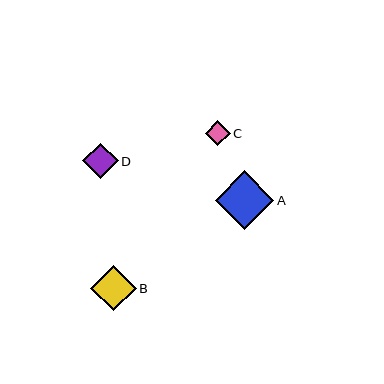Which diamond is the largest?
Diamond A is the largest with a size of approximately 59 pixels.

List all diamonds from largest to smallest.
From largest to smallest: A, B, D, C.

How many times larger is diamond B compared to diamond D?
Diamond B is approximately 1.3 times the size of diamond D.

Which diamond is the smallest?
Diamond C is the smallest with a size of approximately 25 pixels.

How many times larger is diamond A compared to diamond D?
Diamond A is approximately 1.6 times the size of diamond D.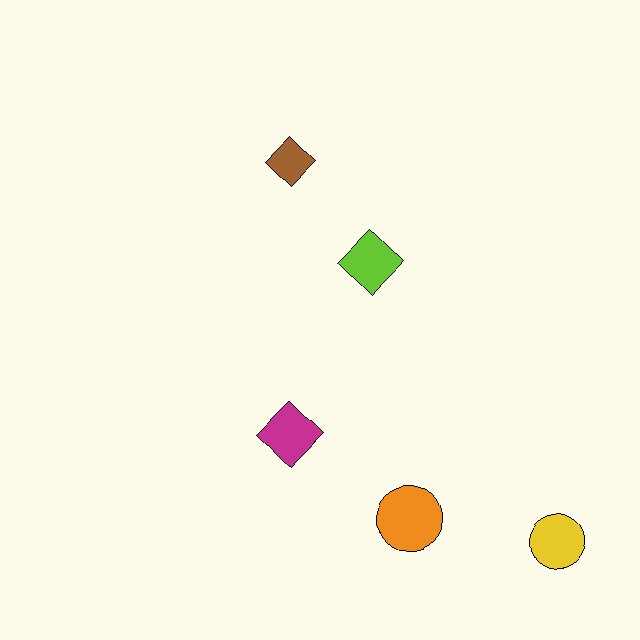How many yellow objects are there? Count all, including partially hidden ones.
There is 1 yellow object.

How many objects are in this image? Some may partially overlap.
There are 5 objects.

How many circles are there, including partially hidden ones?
There are 2 circles.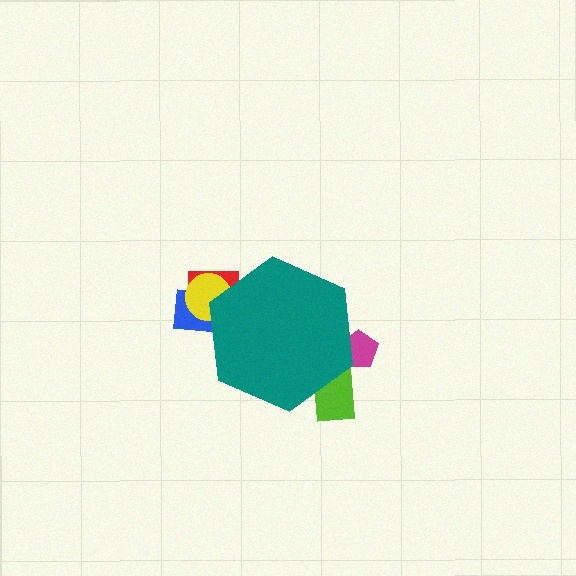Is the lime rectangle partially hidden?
Yes, the lime rectangle is partially hidden behind the teal hexagon.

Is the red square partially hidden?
Yes, the red square is partially hidden behind the teal hexagon.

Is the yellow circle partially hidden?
Yes, the yellow circle is partially hidden behind the teal hexagon.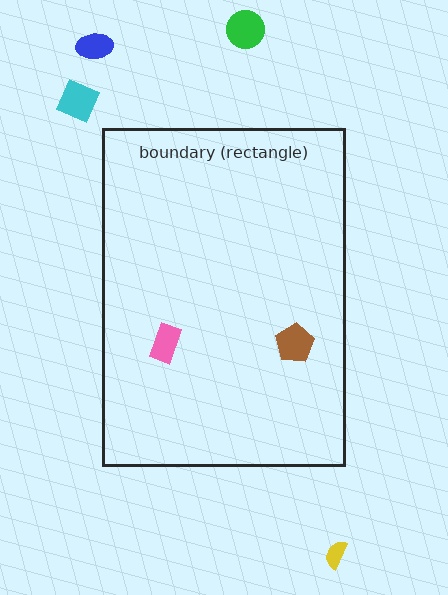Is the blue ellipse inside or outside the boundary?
Outside.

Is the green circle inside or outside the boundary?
Outside.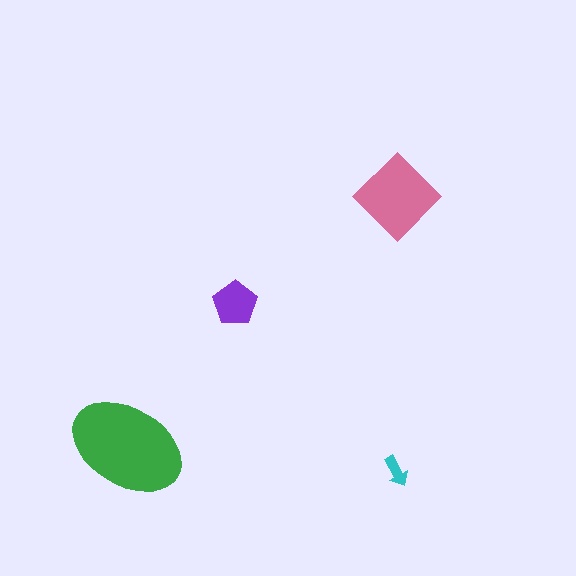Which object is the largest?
The green ellipse.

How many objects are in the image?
There are 4 objects in the image.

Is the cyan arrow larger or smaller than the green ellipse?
Smaller.